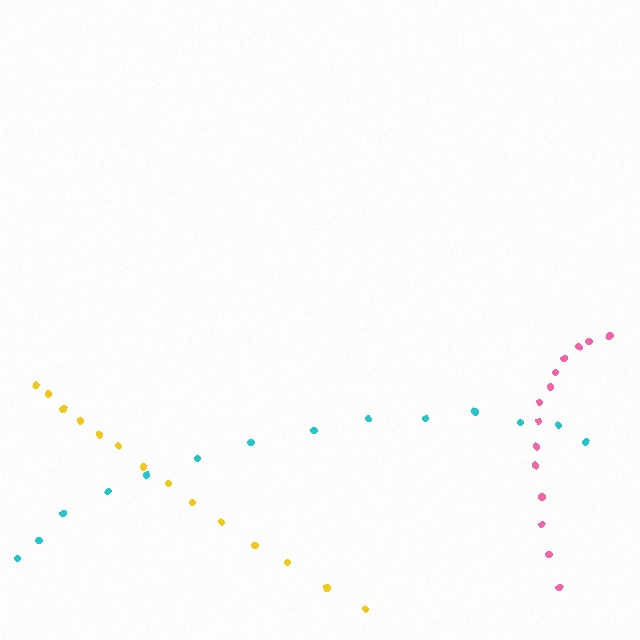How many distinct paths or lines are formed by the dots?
There are 3 distinct paths.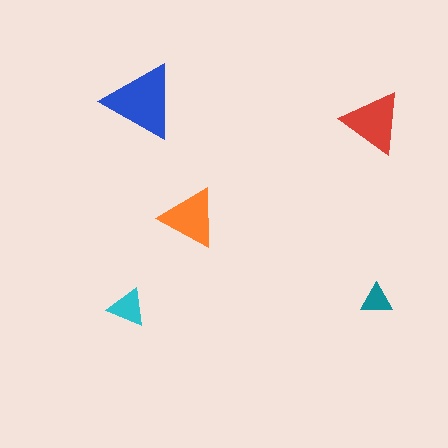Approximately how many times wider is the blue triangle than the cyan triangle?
About 2 times wider.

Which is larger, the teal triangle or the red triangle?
The red one.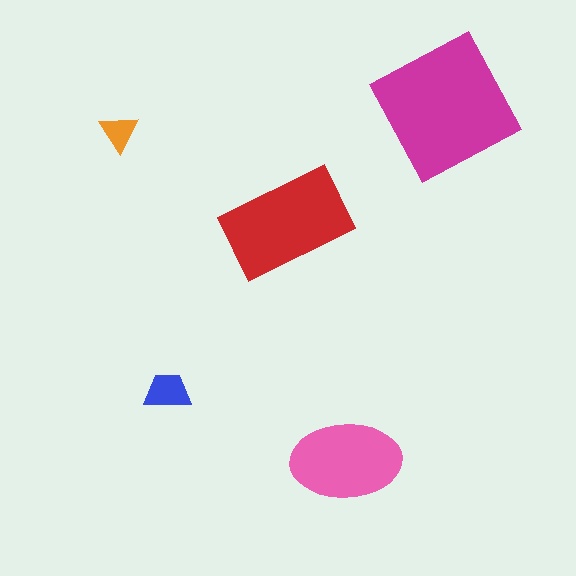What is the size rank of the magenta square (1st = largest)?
1st.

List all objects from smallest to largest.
The orange triangle, the blue trapezoid, the pink ellipse, the red rectangle, the magenta square.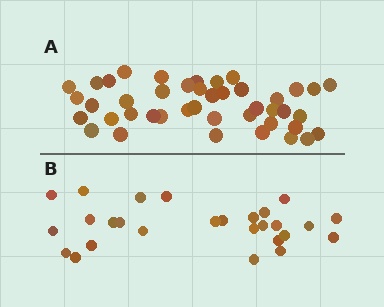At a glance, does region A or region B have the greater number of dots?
Region A (the top region) has more dots.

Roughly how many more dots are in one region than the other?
Region A has approximately 15 more dots than region B.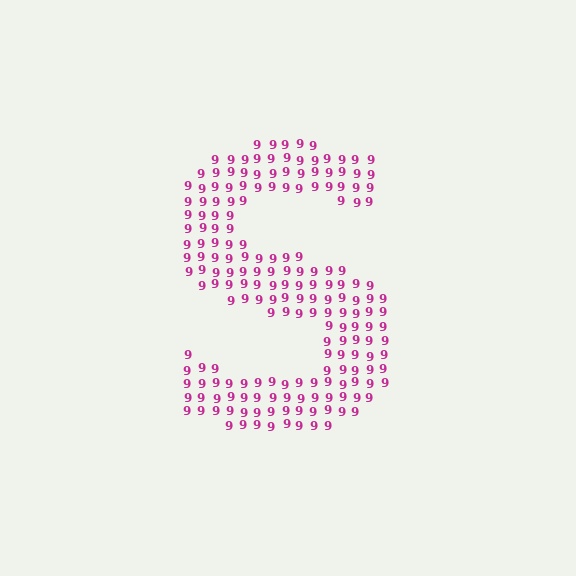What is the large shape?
The large shape is the letter S.